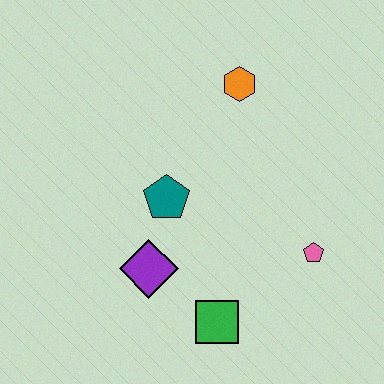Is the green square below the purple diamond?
Yes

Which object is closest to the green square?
The purple diamond is closest to the green square.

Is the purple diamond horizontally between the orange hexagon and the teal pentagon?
No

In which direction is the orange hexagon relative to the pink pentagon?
The orange hexagon is above the pink pentagon.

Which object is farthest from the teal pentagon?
The pink pentagon is farthest from the teal pentagon.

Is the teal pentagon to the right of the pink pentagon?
No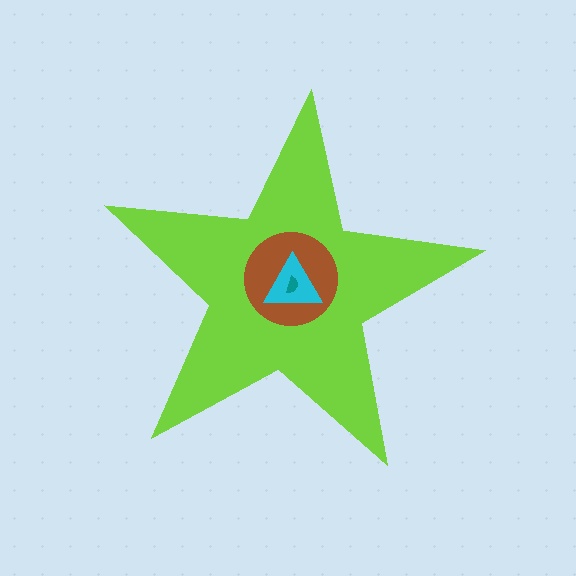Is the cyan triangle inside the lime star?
Yes.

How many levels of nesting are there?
4.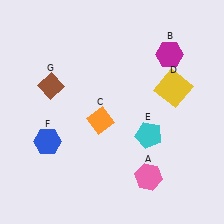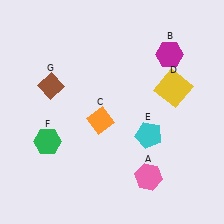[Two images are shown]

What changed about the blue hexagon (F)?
In Image 1, F is blue. In Image 2, it changed to green.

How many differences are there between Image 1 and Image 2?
There is 1 difference between the two images.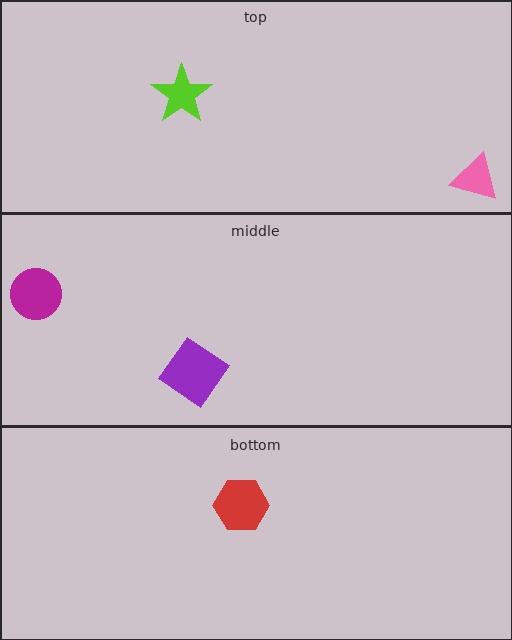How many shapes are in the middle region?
2.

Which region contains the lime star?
The top region.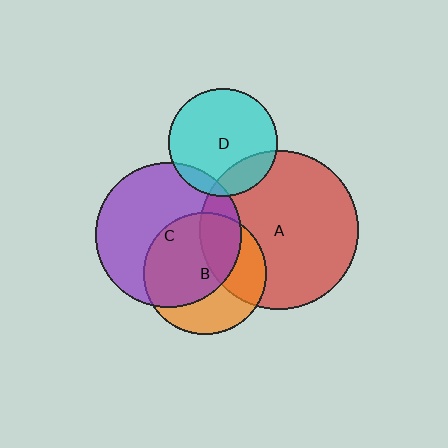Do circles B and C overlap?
Yes.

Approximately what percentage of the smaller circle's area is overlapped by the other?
Approximately 60%.